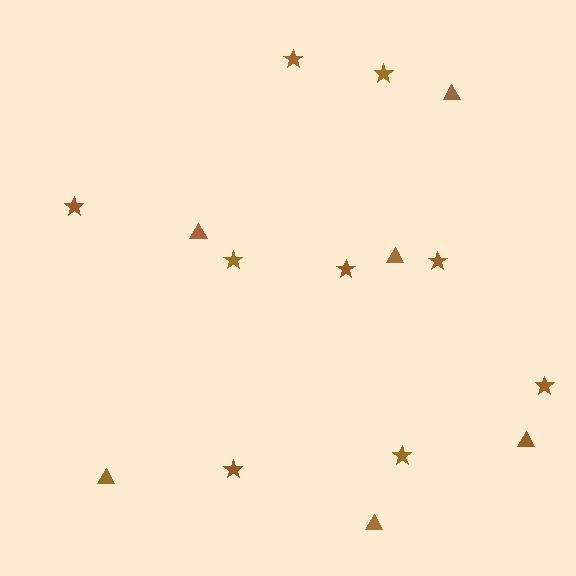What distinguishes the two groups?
There are 2 groups: one group of triangles (6) and one group of stars (9).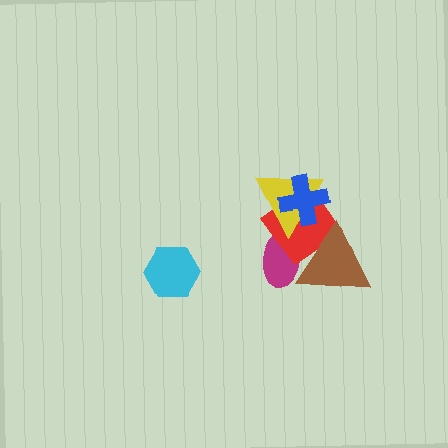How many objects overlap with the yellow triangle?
2 objects overlap with the yellow triangle.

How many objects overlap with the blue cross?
2 objects overlap with the blue cross.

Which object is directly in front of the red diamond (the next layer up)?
The yellow triangle is directly in front of the red diamond.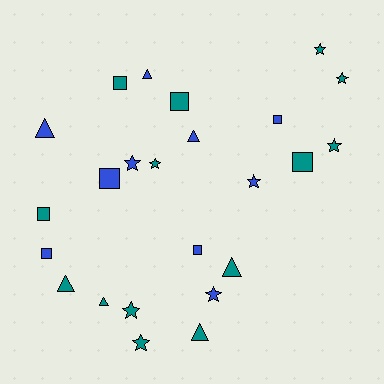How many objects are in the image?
There are 24 objects.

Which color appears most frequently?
Teal, with 14 objects.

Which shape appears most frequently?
Star, with 9 objects.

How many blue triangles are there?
There are 3 blue triangles.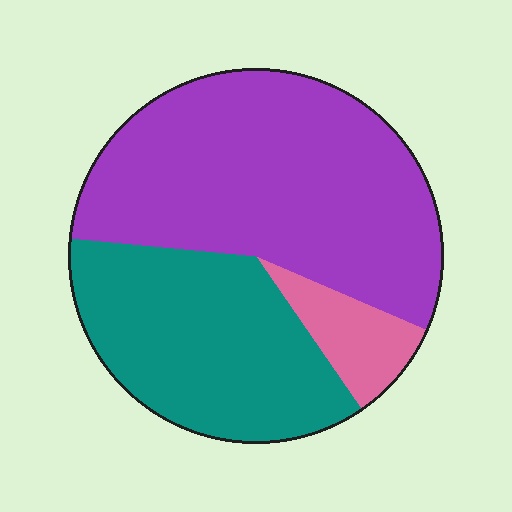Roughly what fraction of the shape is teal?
Teal covers 36% of the shape.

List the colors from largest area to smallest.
From largest to smallest: purple, teal, pink.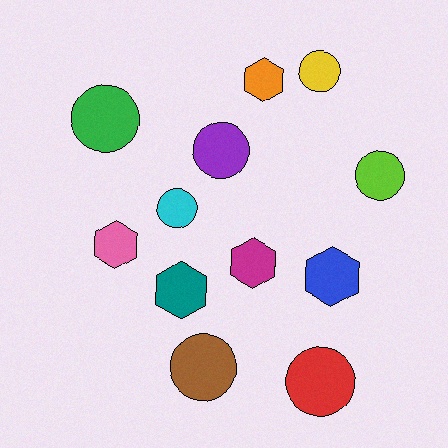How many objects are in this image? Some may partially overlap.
There are 12 objects.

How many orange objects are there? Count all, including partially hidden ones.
There is 1 orange object.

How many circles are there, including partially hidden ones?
There are 7 circles.